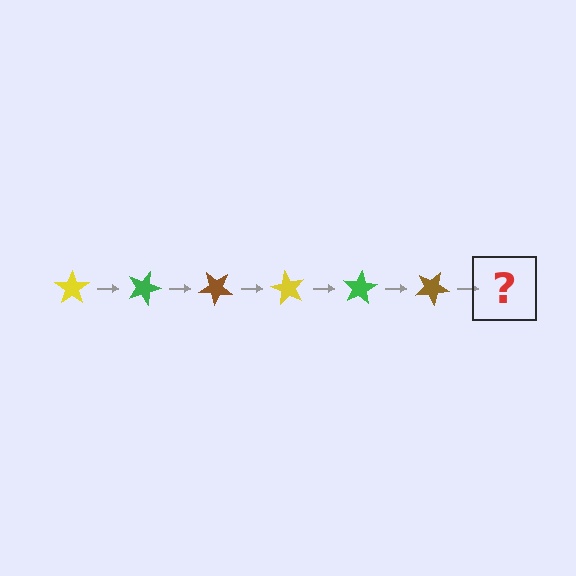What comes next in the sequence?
The next element should be a yellow star, rotated 120 degrees from the start.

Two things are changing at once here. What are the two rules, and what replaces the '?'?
The two rules are that it rotates 20 degrees each step and the color cycles through yellow, green, and brown. The '?' should be a yellow star, rotated 120 degrees from the start.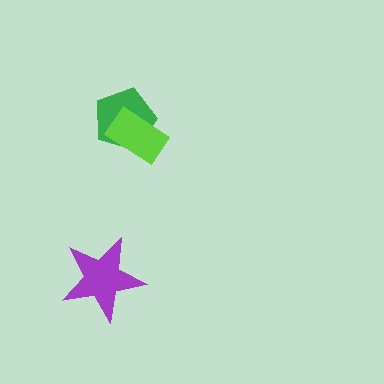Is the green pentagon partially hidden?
Yes, it is partially covered by another shape.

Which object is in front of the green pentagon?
The lime rectangle is in front of the green pentagon.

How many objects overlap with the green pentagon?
1 object overlaps with the green pentagon.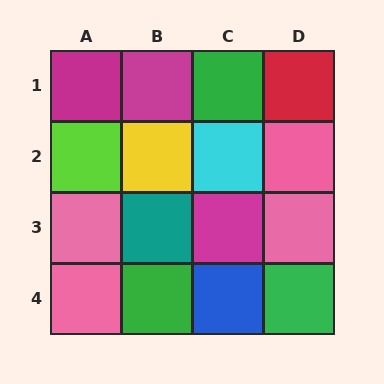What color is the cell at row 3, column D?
Pink.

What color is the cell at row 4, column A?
Pink.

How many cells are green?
3 cells are green.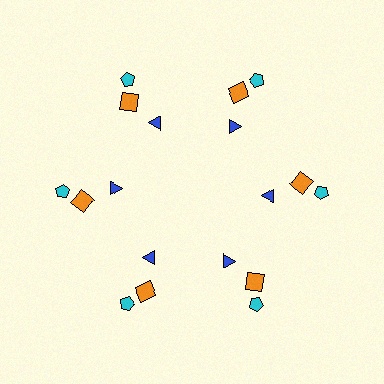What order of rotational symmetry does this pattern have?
This pattern has 6-fold rotational symmetry.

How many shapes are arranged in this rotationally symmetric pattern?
There are 18 shapes, arranged in 6 groups of 3.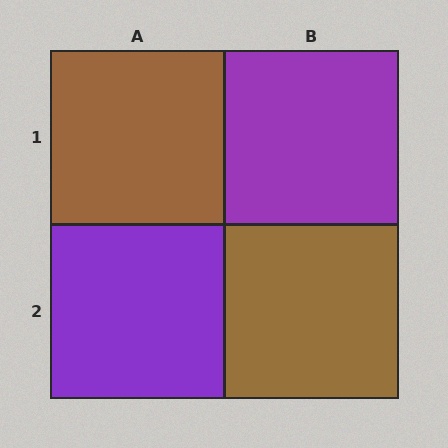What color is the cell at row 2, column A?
Purple.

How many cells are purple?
2 cells are purple.